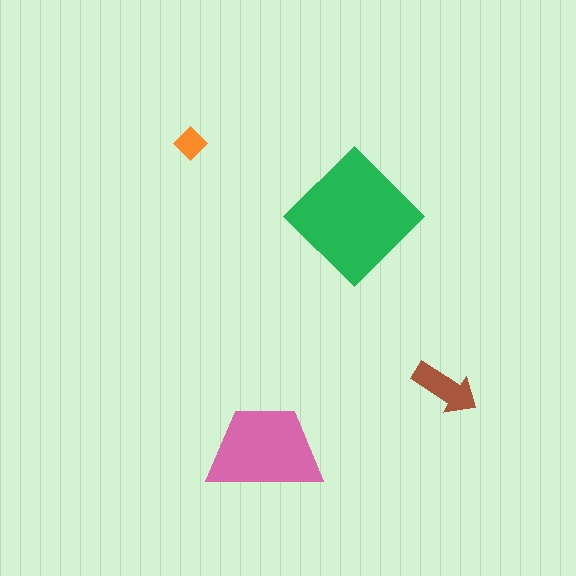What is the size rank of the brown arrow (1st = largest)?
3rd.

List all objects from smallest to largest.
The orange diamond, the brown arrow, the pink trapezoid, the green diamond.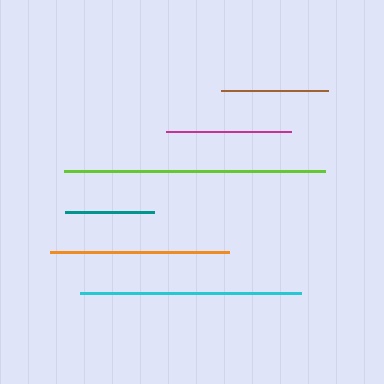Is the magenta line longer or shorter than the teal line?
The magenta line is longer than the teal line.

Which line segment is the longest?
The lime line is the longest at approximately 261 pixels.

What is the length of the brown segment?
The brown segment is approximately 108 pixels long.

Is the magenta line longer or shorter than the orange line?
The orange line is longer than the magenta line.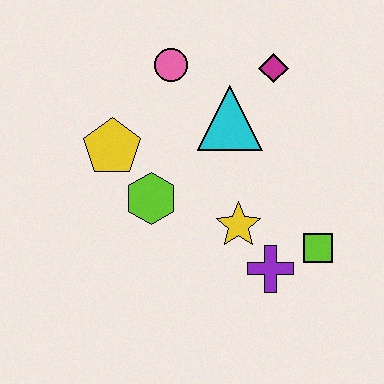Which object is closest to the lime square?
The purple cross is closest to the lime square.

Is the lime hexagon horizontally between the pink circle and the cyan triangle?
No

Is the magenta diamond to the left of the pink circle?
No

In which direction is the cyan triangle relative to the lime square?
The cyan triangle is above the lime square.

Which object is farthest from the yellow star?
The pink circle is farthest from the yellow star.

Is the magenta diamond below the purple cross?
No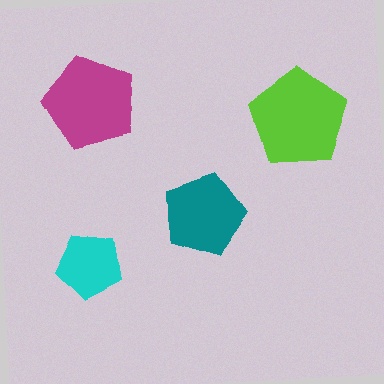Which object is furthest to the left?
The cyan pentagon is leftmost.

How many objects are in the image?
There are 4 objects in the image.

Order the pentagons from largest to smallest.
the lime one, the magenta one, the teal one, the cyan one.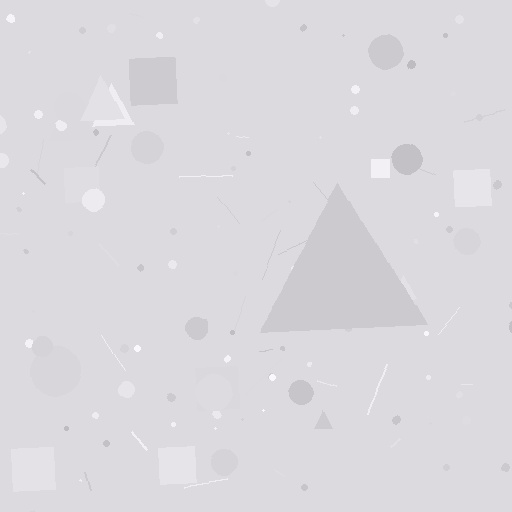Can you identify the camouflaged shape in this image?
The camouflaged shape is a triangle.